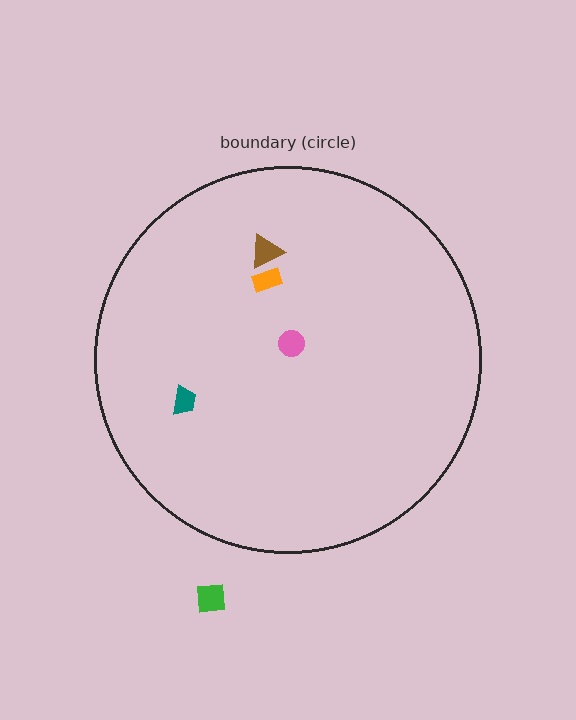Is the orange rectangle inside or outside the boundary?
Inside.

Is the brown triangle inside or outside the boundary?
Inside.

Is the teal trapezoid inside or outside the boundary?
Inside.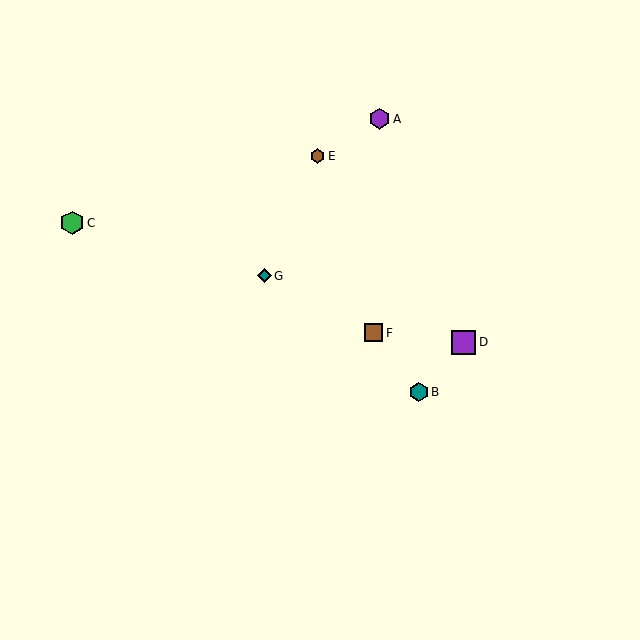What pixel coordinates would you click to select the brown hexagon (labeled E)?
Click at (317, 156) to select the brown hexagon E.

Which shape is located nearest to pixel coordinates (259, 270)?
The teal diamond (labeled G) at (264, 276) is nearest to that location.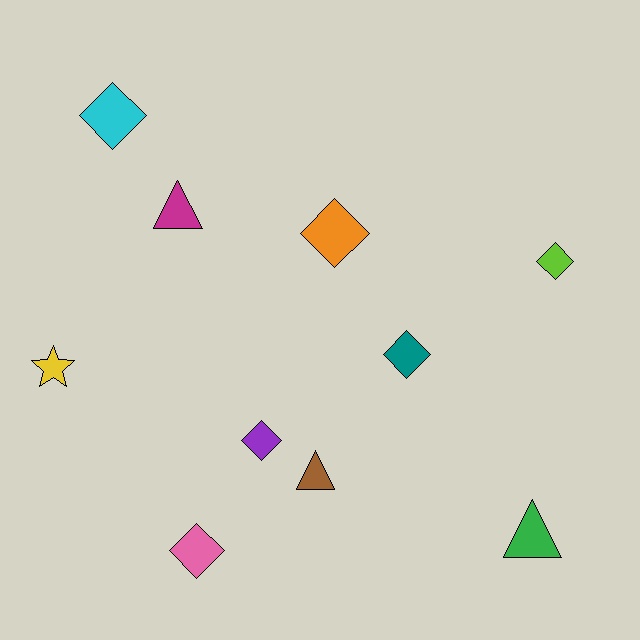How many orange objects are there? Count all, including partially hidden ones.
There is 1 orange object.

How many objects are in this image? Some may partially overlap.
There are 10 objects.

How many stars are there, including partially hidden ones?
There is 1 star.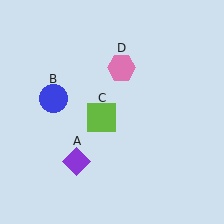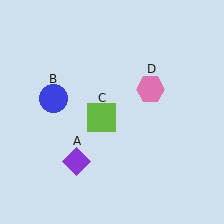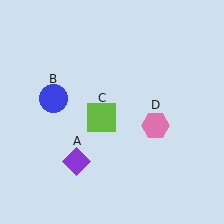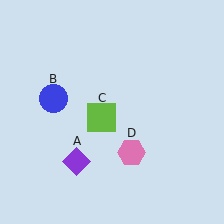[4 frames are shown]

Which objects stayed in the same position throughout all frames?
Purple diamond (object A) and blue circle (object B) and lime square (object C) remained stationary.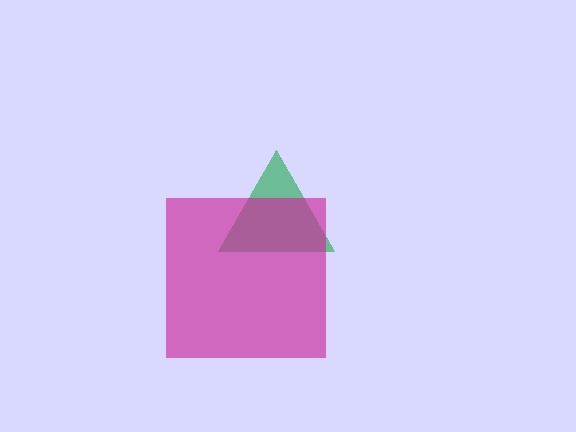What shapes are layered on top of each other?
The layered shapes are: a green triangle, a magenta square.